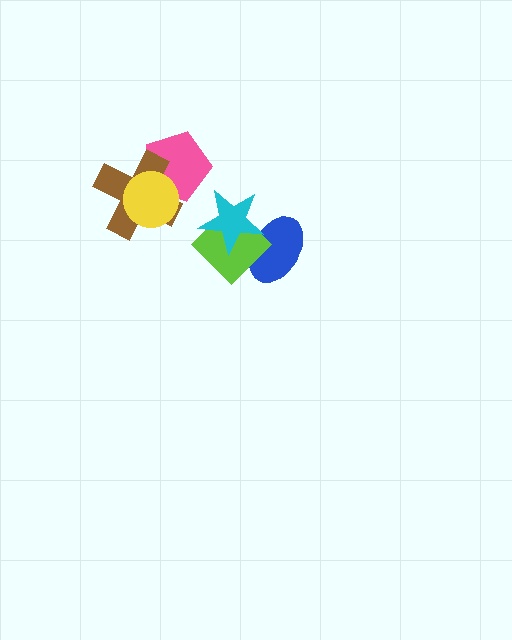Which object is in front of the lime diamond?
The cyan star is in front of the lime diamond.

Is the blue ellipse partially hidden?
Yes, it is partially covered by another shape.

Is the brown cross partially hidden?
Yes, it is partially covered by another shape.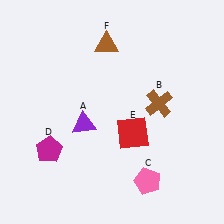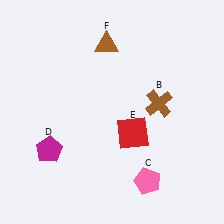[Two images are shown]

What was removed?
The purple triangle (A) was removed in Image 2.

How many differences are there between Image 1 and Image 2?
There is 1 difference between the two images.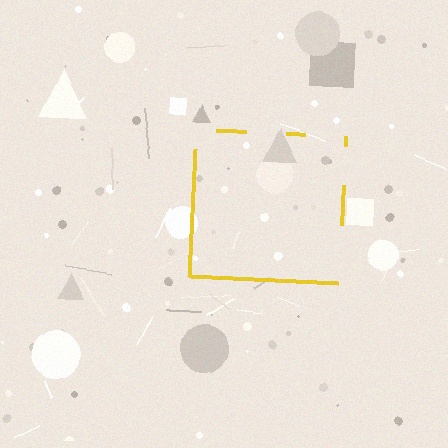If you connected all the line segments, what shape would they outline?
They would outline a square.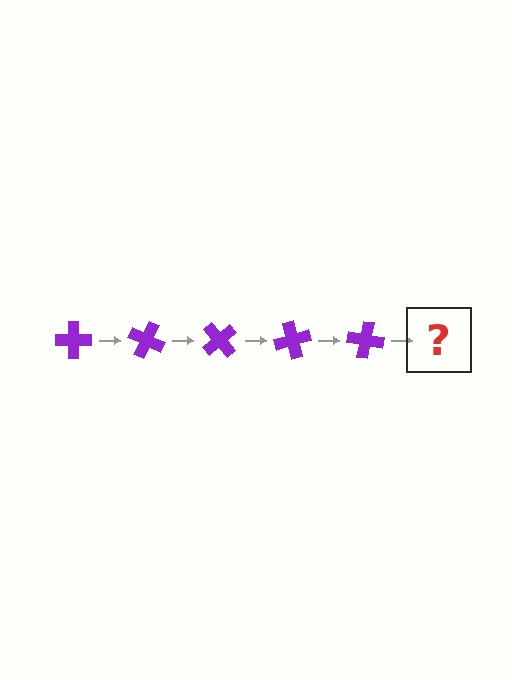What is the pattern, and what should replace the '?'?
The pattern is that the cross rotates 25 degrees each step. The '?' should be a purple cross rotated 125 degrees.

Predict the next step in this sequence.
The next step is a purple cross rotated 125 degrees.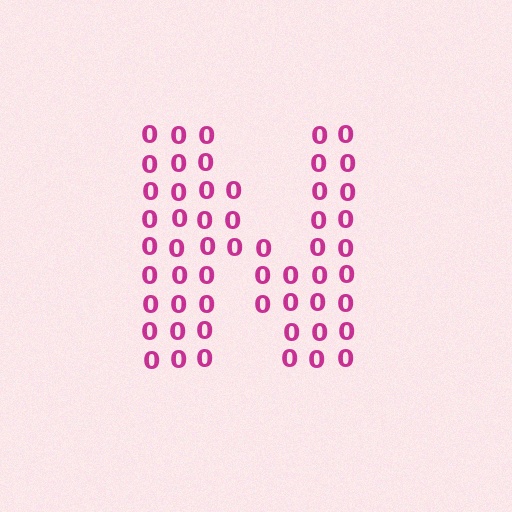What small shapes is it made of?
It is made of small digit 0's.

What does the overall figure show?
The overall figure shows the letter N.